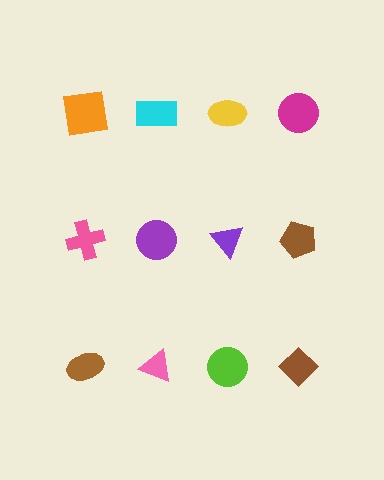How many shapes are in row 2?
4 shapes.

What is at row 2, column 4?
A brown pentagon.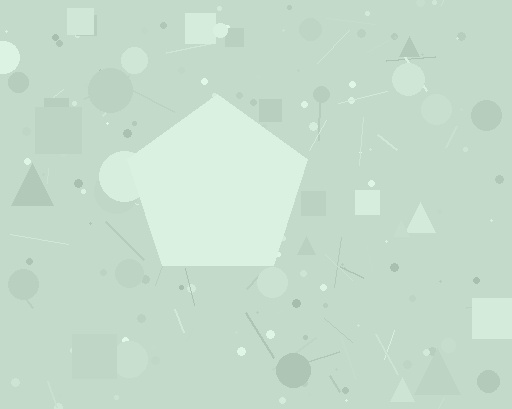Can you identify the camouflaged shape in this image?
The camouflaged shape is a pentagon.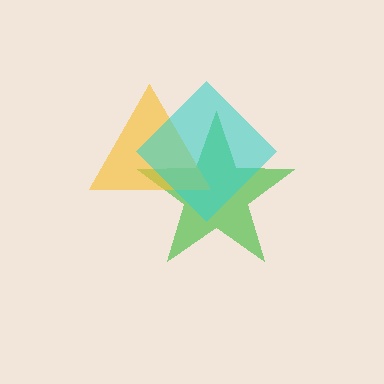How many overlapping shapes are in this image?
There are 3 overlapping shapes in the image.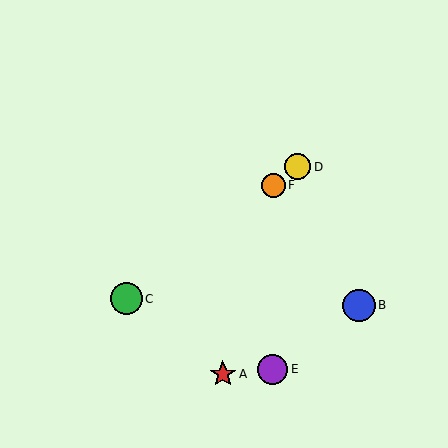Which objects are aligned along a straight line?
Objects C, D, F are aligned along a straight line.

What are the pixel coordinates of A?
Object A is at (223, 374).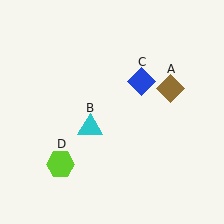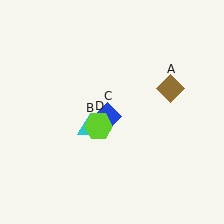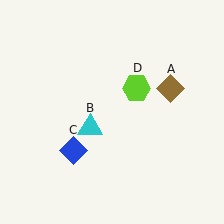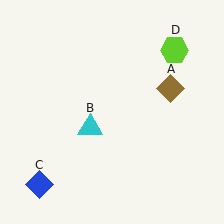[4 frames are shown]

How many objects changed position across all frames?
2 objects changed position: blue diamond (object C), lime hexagon (object D).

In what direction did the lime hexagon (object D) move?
The lime hexagon (object D) moved up and to the right.